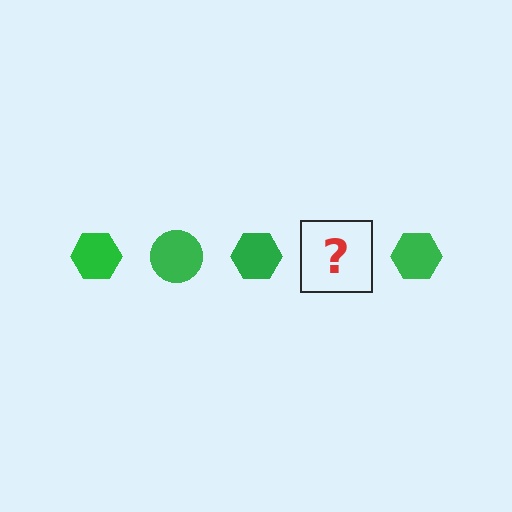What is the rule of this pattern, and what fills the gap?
The rule is that the pattern cycles through hexagon, circle shapes in green. The gap should be filled with a green circle.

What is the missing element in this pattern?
The missing element is a green circle.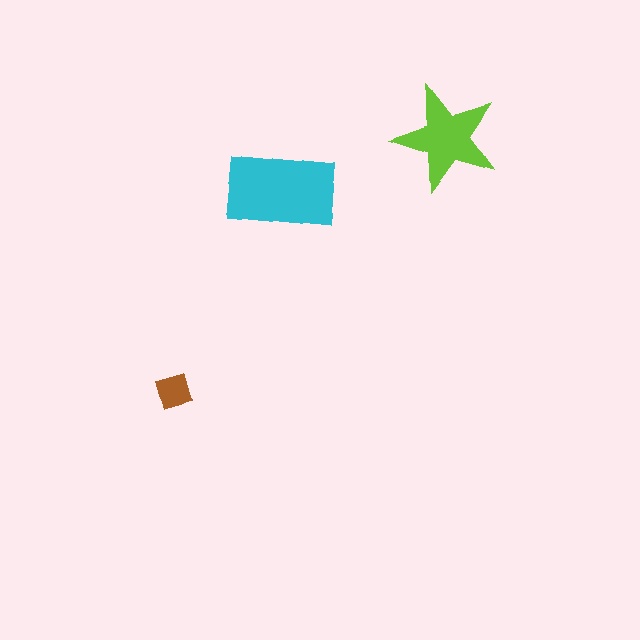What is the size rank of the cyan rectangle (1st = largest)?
1st.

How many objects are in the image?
There are 3 objects in the image.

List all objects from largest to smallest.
The cyan rectangle, the lime star, the brown diamond.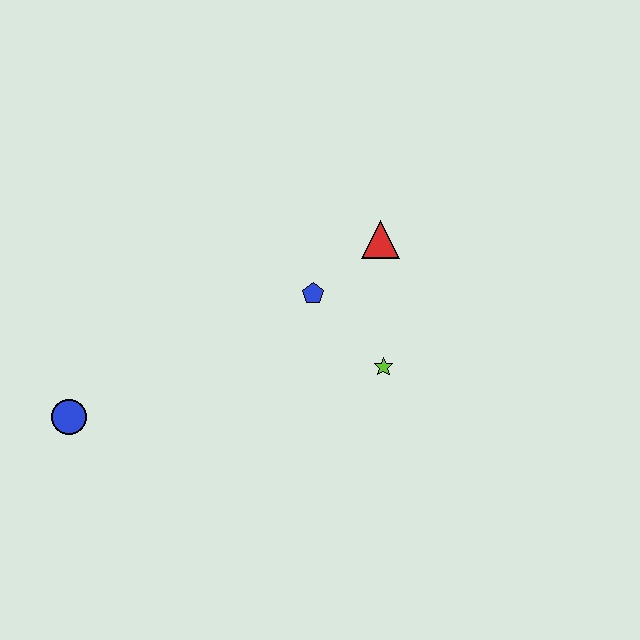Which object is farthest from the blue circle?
The red triangle is farthest from the blue circle.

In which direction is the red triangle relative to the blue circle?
The red triangle is to the right of the blue circle.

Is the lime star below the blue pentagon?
Yes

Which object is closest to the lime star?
The blue pentagon is closest to the lime star.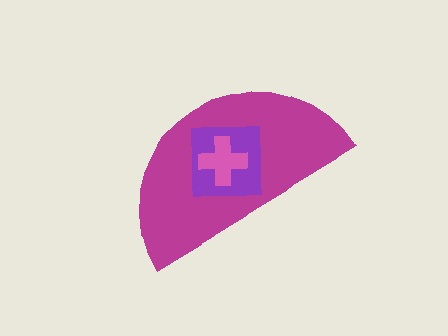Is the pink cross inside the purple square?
Yes.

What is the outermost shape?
The magenta semicircle.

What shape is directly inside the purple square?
The pink cross.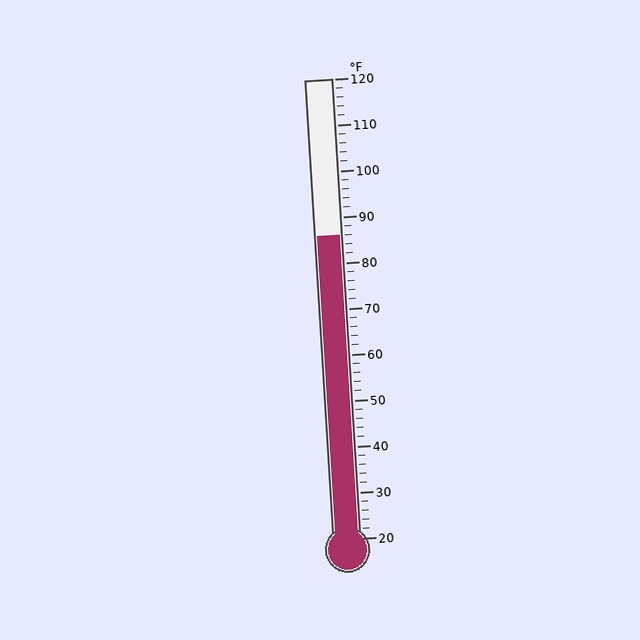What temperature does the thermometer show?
The thermometer shows approximately 86°F.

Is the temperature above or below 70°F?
The temperature is above 70°F.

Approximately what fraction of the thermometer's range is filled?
The thermometer is filled to approximately 65% of its range.